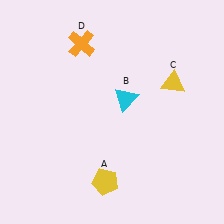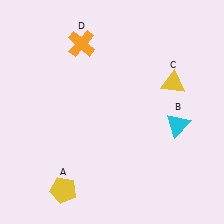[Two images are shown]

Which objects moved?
The objects that moved are: the yellow pentagon (A), the cyan triangle (B).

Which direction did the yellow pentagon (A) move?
The yellow pentagon (A) moved left.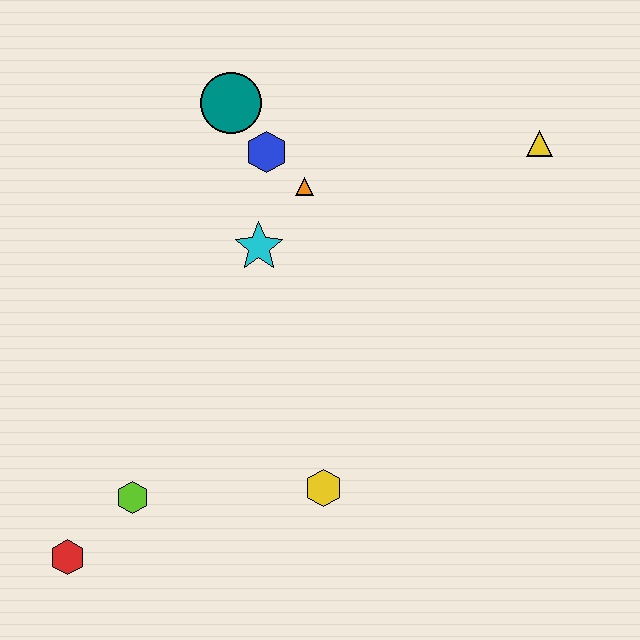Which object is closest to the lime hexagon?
The red hexagon is closest to the lime hexagon.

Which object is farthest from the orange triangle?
The red hexagon is farthest from the orange triangle.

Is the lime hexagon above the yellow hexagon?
No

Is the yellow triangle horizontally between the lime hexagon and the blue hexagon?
No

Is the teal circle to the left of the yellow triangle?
Yes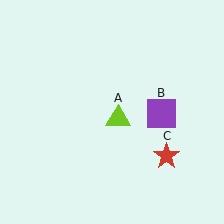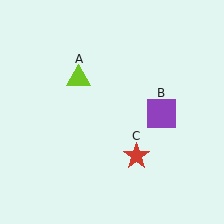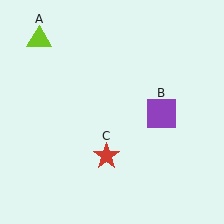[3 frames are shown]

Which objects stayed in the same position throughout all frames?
Purple square (object B) remained stationary.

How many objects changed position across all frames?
2 objects changed position: lime triangle (object A), red star (object C).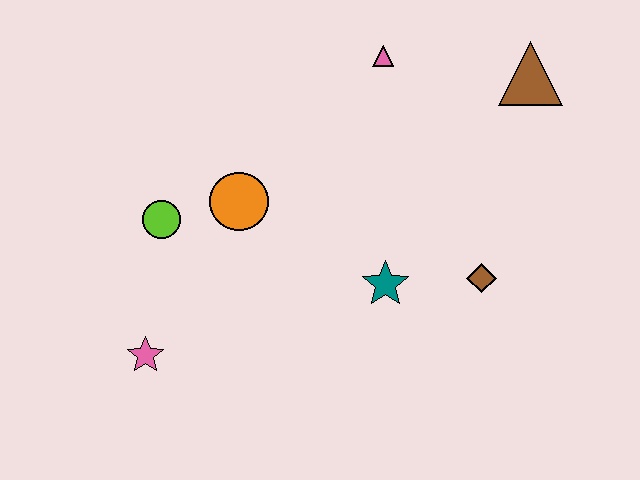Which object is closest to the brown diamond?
The teal star is closest to the brown diamond.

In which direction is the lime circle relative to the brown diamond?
The lime circle is to the left of the brown diamond.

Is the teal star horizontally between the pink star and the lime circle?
No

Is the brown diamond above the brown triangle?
No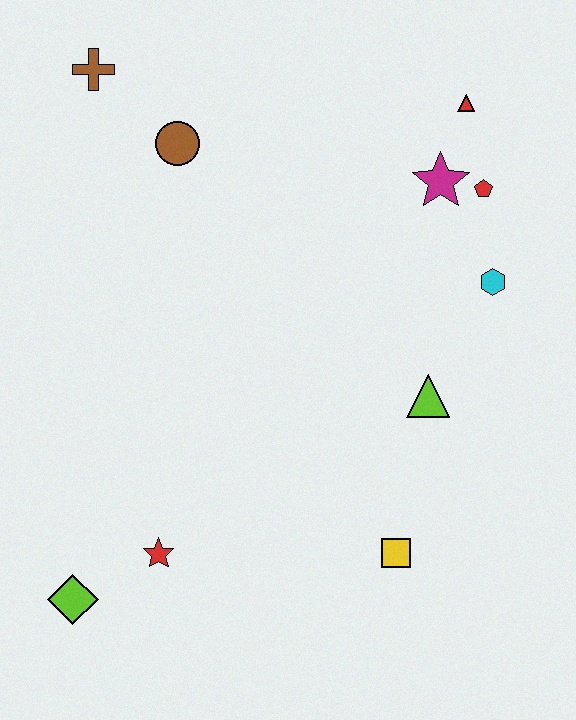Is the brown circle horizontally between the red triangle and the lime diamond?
Yes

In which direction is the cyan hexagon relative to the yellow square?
The cyan hexagon is above the yellow square.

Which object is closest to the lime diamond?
The red star is closest to the lime diamond.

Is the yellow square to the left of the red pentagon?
Yes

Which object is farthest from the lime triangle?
The brown cross is farthest from the lime triangle.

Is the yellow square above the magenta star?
No